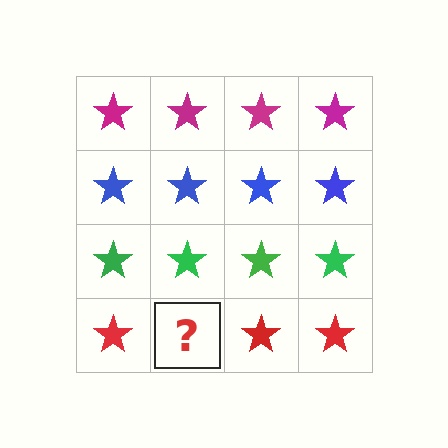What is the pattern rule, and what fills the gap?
The rule is that each row has a consistent color. The gap should be filled with a red star.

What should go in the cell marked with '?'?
The missing cell should contain a red star.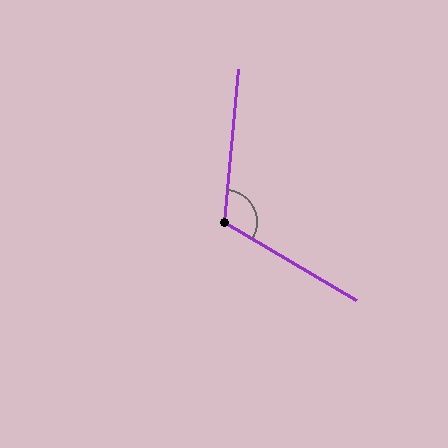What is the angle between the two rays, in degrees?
Approximately 115 degrees.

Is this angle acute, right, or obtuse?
It is obtuse.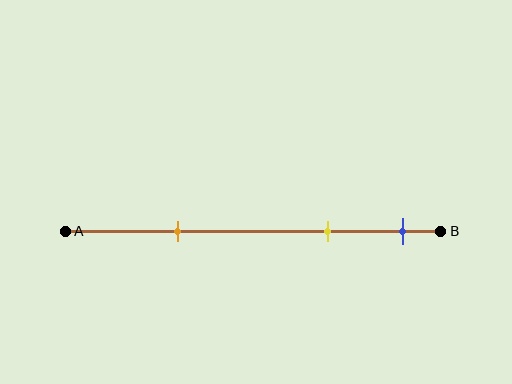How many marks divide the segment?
There are 3 marks dividing the segment.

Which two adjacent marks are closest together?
The yellow and blue marks are the closest adjacent pair.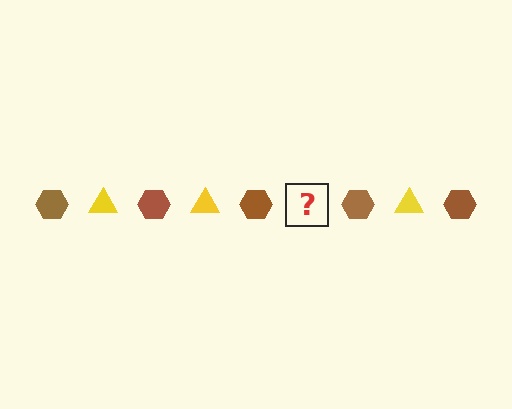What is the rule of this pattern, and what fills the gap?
The rule is that the pattern alternates between brown hexagon and yellow triangle. The gap should be filled with a yellow triangle.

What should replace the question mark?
The question mark should be replaced with a yellow triangle.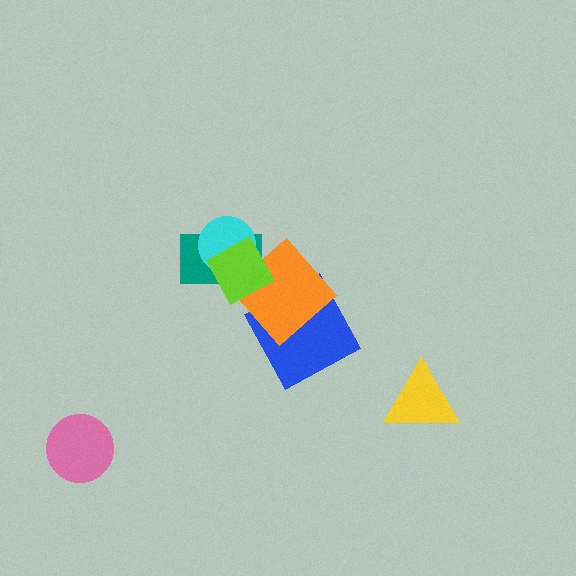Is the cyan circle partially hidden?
Yes, it is partially covered by another shape.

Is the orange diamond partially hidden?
Yes, it is partially covered by another shape.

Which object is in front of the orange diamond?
The lime diamond is in front of the orange diamond.